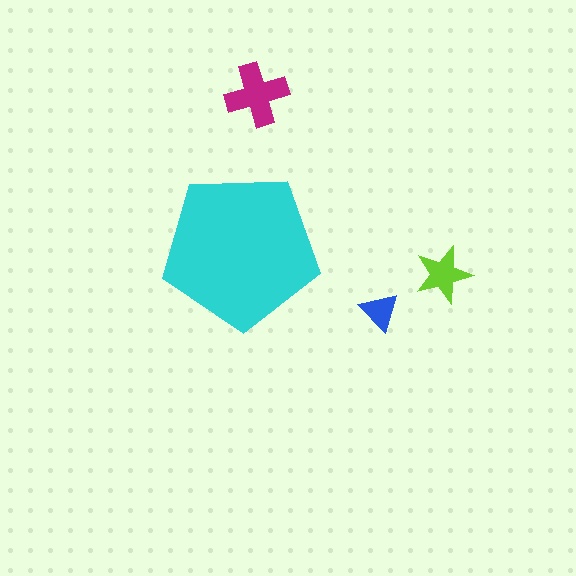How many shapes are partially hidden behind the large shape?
0 shapes are partially hidden.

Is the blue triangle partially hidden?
No, the blue triangle is fully visible.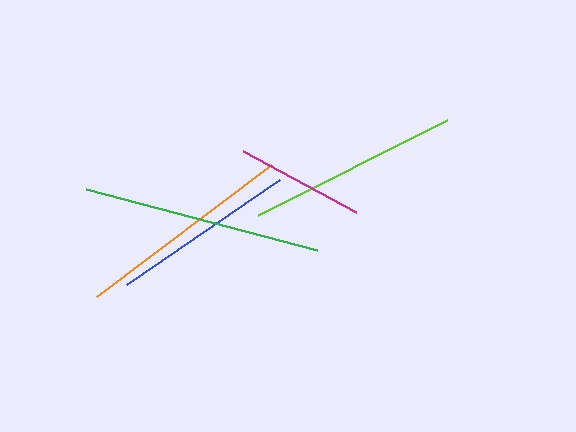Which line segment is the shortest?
The magenta line is the shortest at approximately 128 pixels.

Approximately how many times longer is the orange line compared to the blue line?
The orange line is approximately 1.2 times the length of the blue line.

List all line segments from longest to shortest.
From longest to shortest: green, orange, lime, blue, magenta.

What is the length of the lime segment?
The lime segment is approximately 212 pixels long.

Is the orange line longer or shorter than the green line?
The green line is longer than the orange line.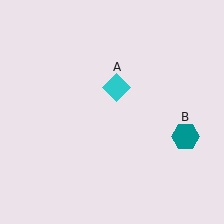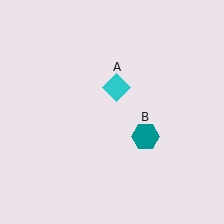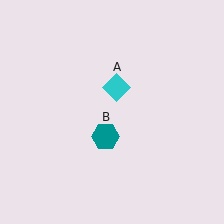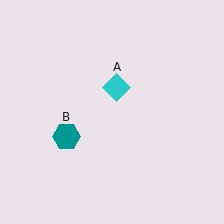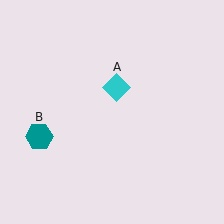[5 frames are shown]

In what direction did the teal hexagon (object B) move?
The teal hexagon (object B) moved left.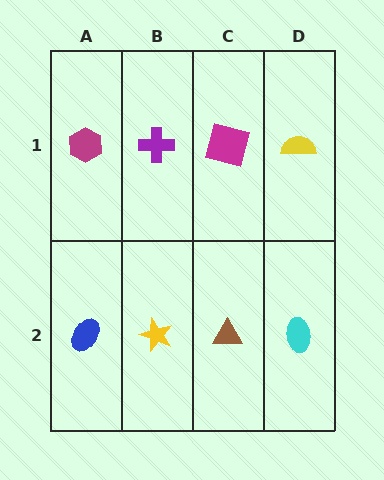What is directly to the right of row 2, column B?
A brown triangle.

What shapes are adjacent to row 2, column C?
A magenta square (row 1, column C), a yellow star (row 2, column B), a cyan ellipse (row 2, column D).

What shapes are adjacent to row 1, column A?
A blue ellipse (row 2, column A), a purple cross (row 1, column B).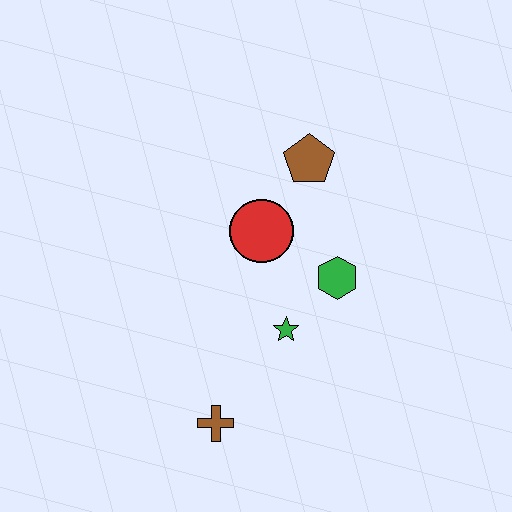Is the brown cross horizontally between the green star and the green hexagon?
No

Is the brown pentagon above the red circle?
Yes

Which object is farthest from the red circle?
The brown cross is farthest from the red circle.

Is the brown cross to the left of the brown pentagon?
Yes